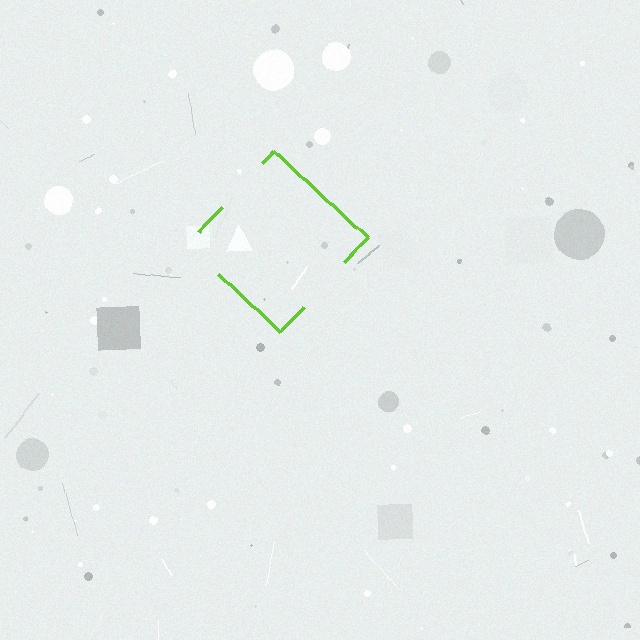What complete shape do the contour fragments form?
The contour fragments form a diamond.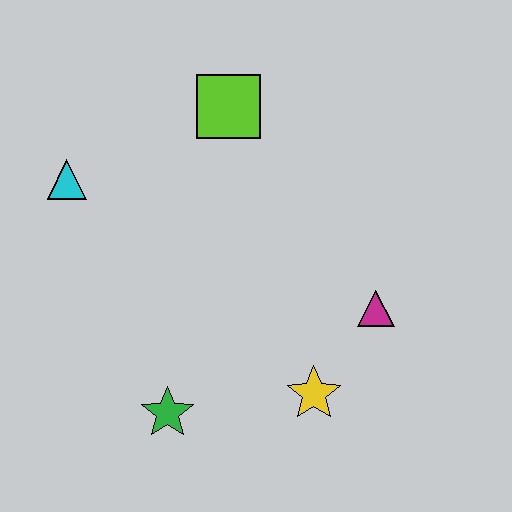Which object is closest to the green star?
The yellow star is closest to the green star.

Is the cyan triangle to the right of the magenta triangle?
No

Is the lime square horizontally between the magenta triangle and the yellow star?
No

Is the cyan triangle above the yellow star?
Yes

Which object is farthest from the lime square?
The green star is farthest from the lime square.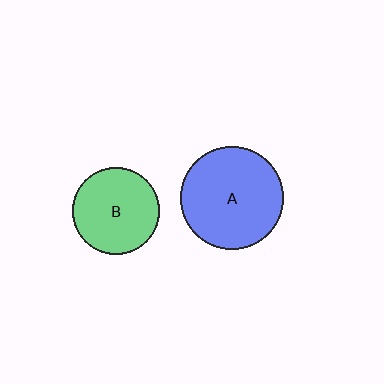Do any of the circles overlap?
No, none of the circles overlap.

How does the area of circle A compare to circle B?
Approximately 1.4 times.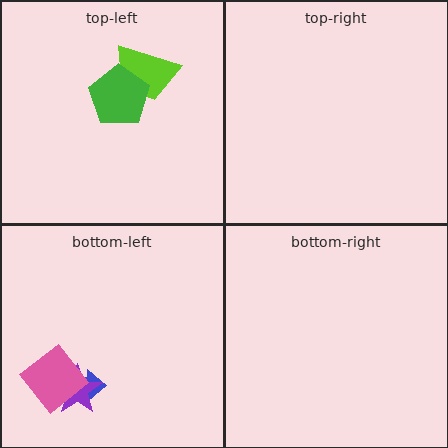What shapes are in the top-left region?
The lime trapezoid, the green pentagon.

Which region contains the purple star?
The bottom-left region.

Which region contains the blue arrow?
The bottom-left region.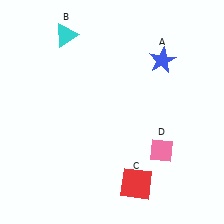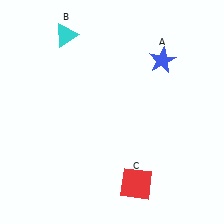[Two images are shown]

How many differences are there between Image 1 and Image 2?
There is 1 difference between the two images.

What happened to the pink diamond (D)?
The pink diamond (D) was removed in Image 2. It was in the bottom-right area of Image 1.